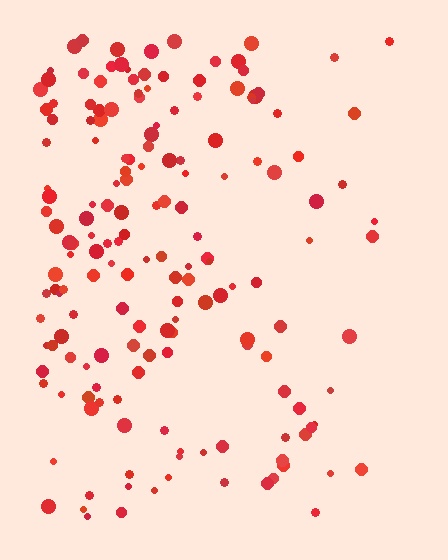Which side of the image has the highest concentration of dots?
The left.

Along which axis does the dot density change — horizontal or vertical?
Horizontal.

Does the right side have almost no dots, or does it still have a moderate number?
Still a moderate number, just noticeably fewer than the left.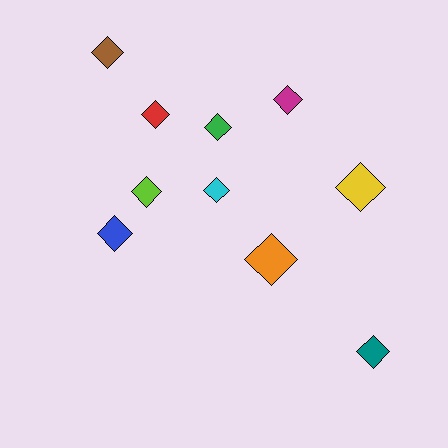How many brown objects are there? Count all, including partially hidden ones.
There is 1 brown object.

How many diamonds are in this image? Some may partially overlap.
There are 10 diamonds.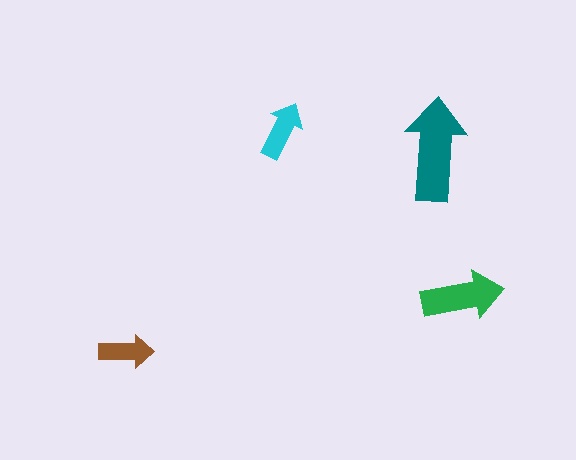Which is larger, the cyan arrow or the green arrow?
The green one.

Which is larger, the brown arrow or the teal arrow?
The teal one.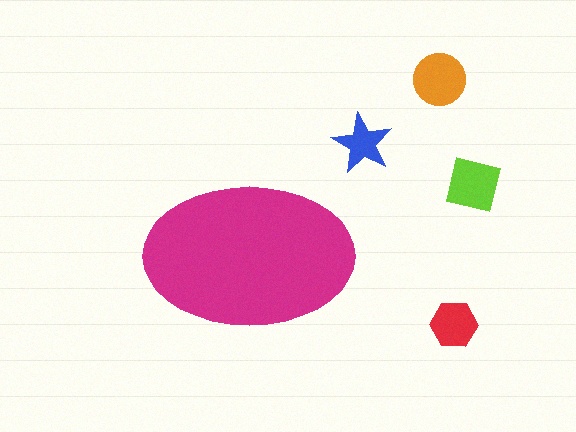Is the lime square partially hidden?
No, the lime square is fully visible.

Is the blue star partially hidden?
No, the blue star is fully visible.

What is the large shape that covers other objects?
A magenta ellipse.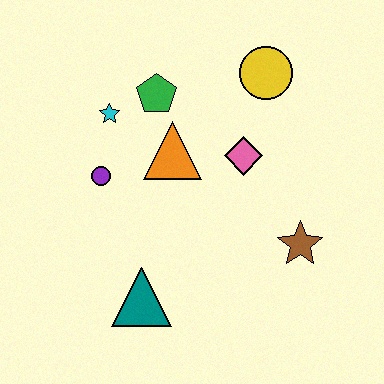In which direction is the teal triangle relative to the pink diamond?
The teal triangle is below the pink diamond.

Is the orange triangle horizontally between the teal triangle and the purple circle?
No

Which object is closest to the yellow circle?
The pink diamond is closest to the yellow circle.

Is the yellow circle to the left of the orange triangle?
No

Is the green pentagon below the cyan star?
No